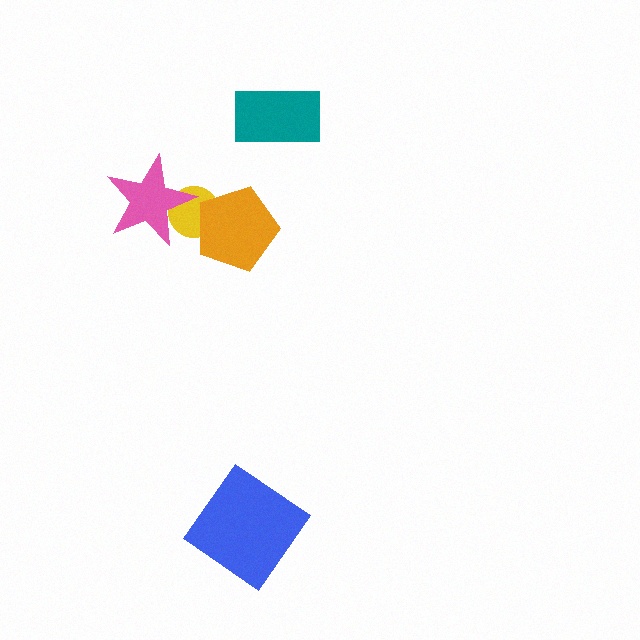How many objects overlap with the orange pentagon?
1 object overlaps with the orange pentagon.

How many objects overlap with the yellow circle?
2 objects overlap with the yellow circle.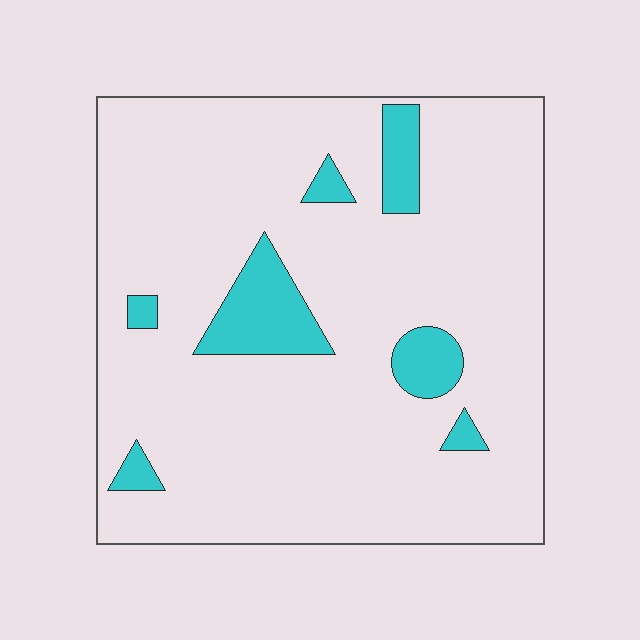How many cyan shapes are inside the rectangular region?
7.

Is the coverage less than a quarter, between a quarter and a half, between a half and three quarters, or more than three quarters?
Less than a quarter.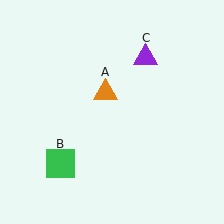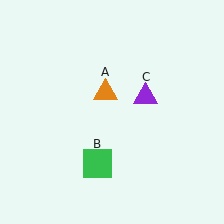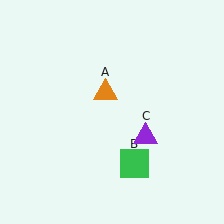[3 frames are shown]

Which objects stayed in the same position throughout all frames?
Orange triangle (object A) remained stationary.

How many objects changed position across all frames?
2 objects changed position: green square (object B), purple triangle (object C).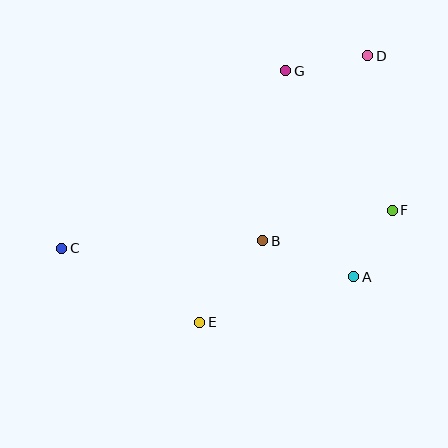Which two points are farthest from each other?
Points C and D are farthest from each other.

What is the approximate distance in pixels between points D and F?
The distance between D and F is approximately 156 pixels.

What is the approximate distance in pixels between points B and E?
The distance between B and E is approximately 103 pixels.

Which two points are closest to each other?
Points A and F are closest to each other.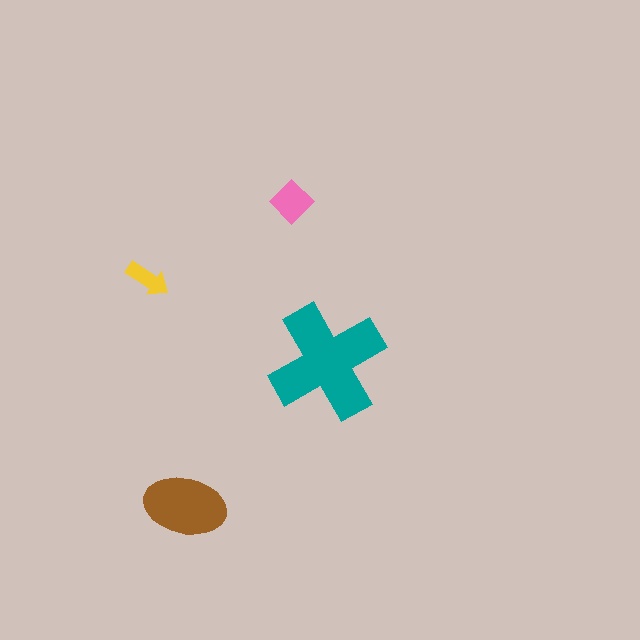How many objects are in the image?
There are 4 objects in the image.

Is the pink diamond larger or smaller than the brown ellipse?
Smaller.